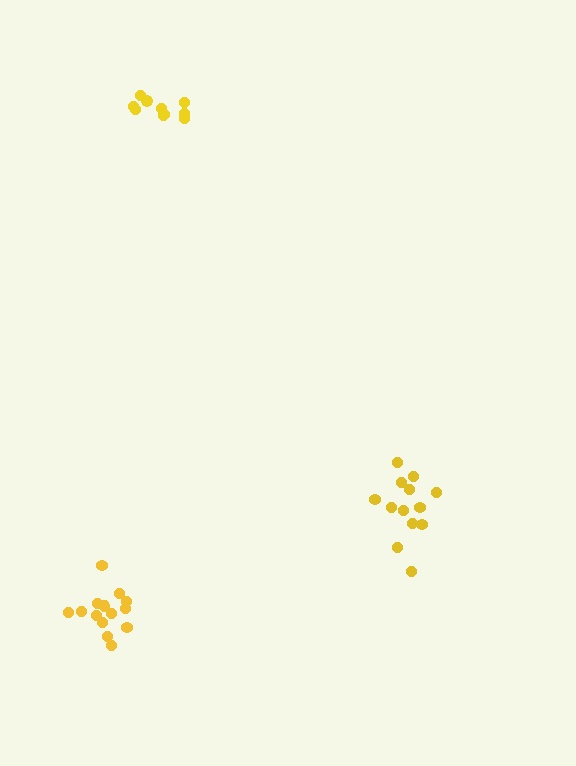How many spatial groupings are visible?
There are 3 spatial groupings.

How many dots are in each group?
Group 1: 10 dots, Group 2: 13 dots, Group 3: 14 dots (37 total).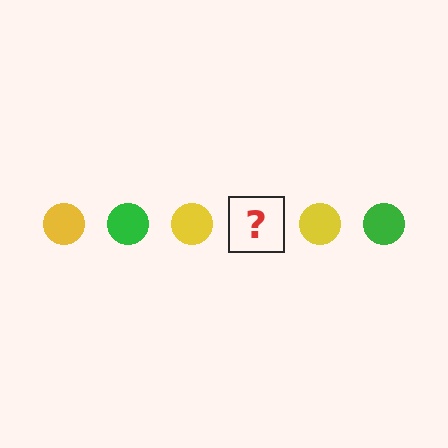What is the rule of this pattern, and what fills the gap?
The rule is that the pattern cycles through yellow, green circles. The gap should be filled with a green circle.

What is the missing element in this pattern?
The missing element is a green circle.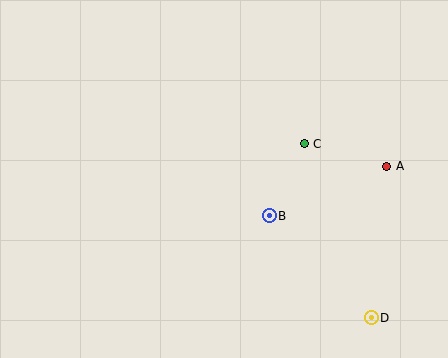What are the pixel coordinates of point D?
Point D is at (371, 318).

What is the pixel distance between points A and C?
The distance between A and C is 85 pixels.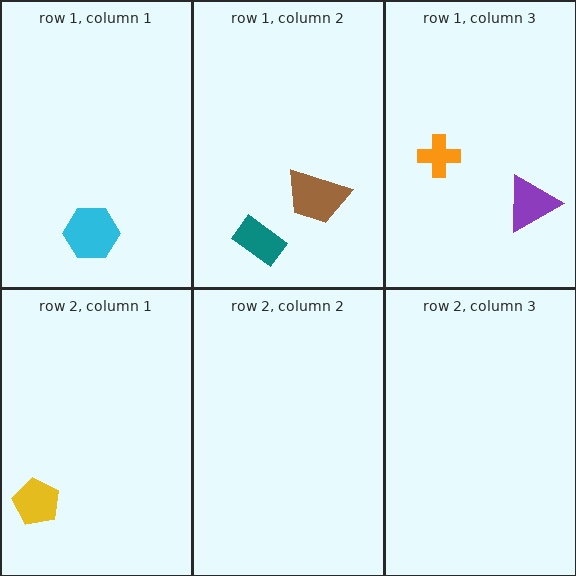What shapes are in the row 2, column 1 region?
The yellow pentagon.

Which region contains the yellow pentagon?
The row 2, column 1 region.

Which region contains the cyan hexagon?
The row 1, column 1 region.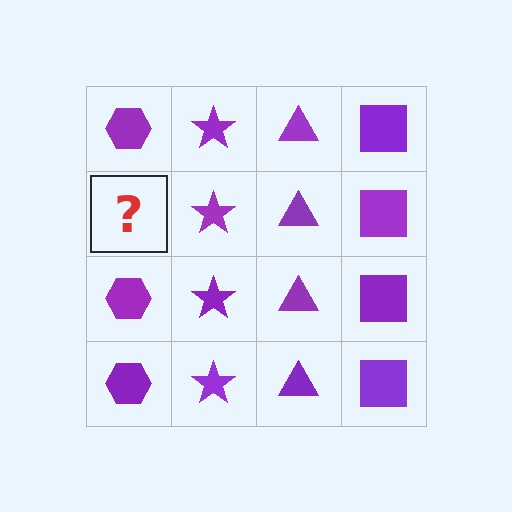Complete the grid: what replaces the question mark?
The question mark should be replaced with a purple hexagon.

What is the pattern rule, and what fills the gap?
The rule is that each column has a consistent shape. The gap should be filled with a purple hexagon.